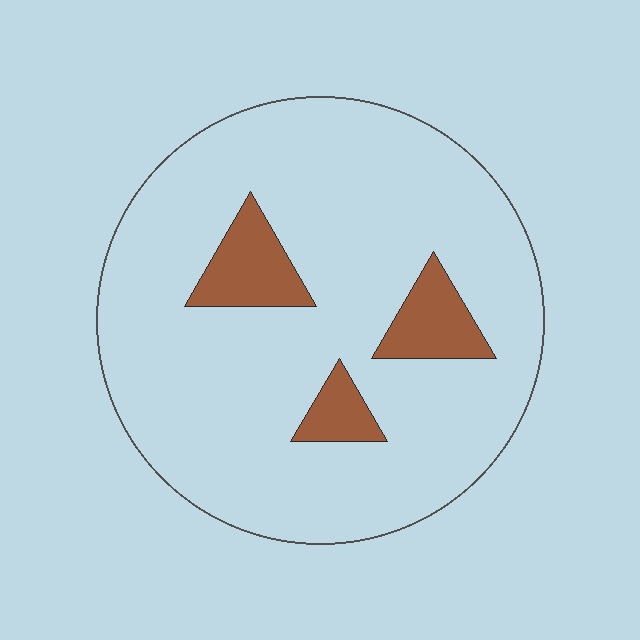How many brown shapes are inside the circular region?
3.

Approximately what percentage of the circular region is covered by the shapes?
Approximately 10%.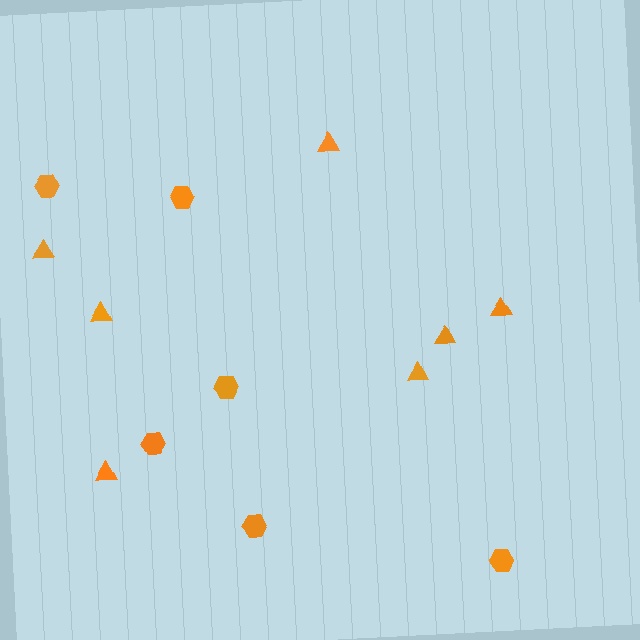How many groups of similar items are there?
There are 2 groups: one group of hexagons (6) and one group of triangles (7).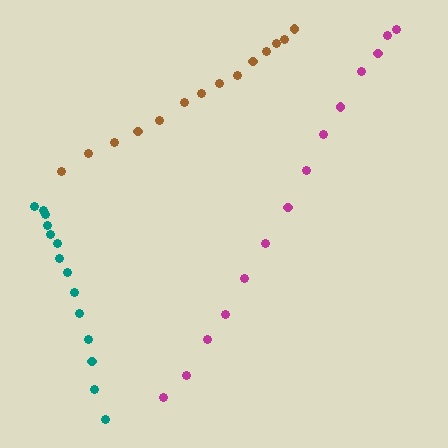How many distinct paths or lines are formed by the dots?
There are 3 distinct paths.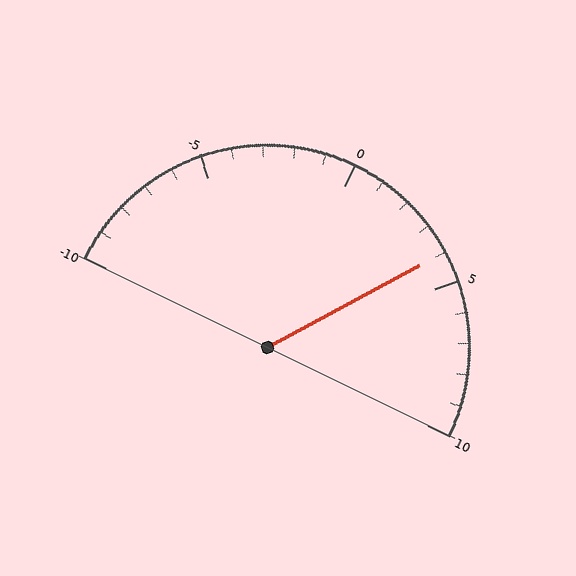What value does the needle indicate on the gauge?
The needle indicates approximately 4.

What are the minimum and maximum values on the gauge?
The gauge ranges from -10 to 10.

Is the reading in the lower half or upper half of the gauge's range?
The reading is in the upper half of the range (-10 to 10).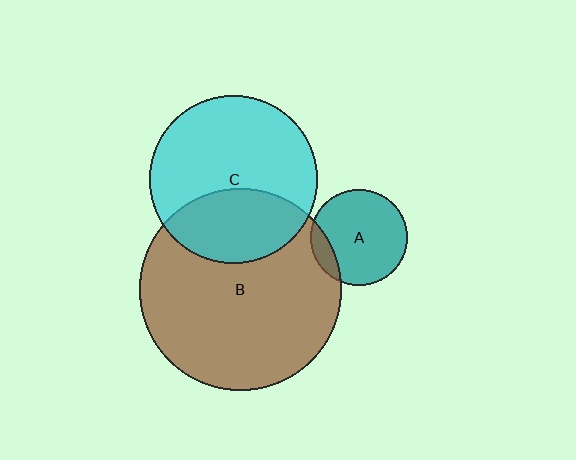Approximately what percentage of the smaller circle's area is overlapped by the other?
Approximately 35%.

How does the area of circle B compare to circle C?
Approximately 1.4 times.